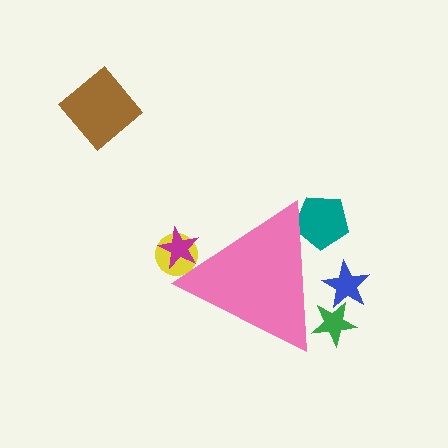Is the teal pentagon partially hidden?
Yes, the teal pentagon is partially hidden behind the pink triangle.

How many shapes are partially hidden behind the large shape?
5 shapes are partially hidden.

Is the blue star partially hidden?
Yes, the blue star is partially hidden behind the pink triangle.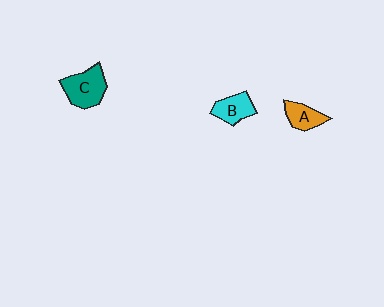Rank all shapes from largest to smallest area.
From largest to smallest: C (teal), B (cyan), A (orange).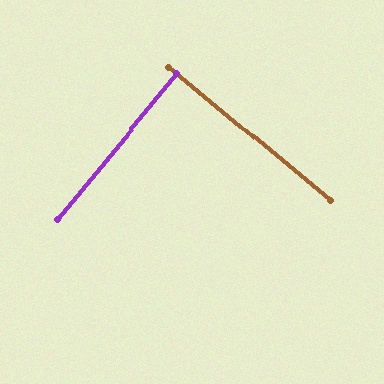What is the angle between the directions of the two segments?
Approximately 90 degrees.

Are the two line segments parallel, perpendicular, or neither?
Perpendicular — they meet at approximately 90°.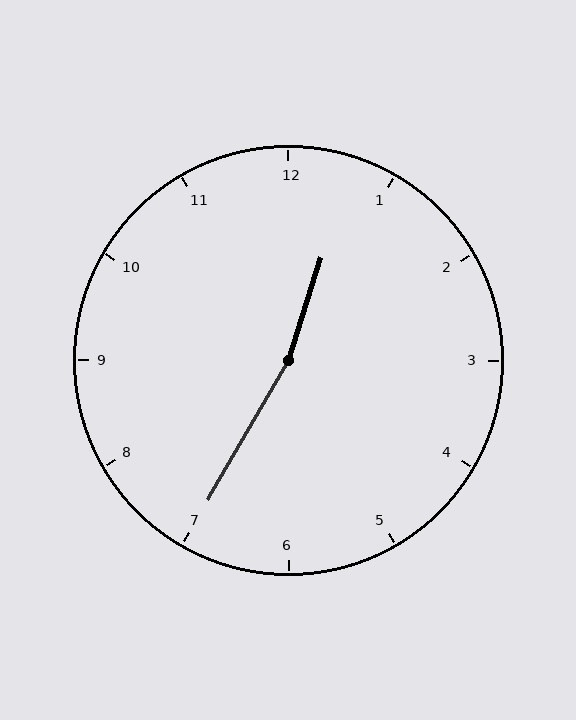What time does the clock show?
12:35.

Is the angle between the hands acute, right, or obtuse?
It is obtuse.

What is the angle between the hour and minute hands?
Approximately 168 degrees.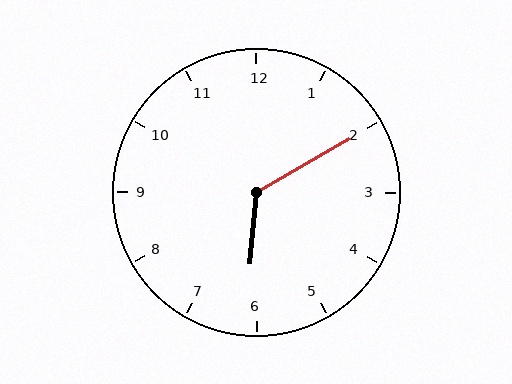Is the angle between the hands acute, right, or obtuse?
It is obtuse.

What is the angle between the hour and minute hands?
Approximately 125 degrees.